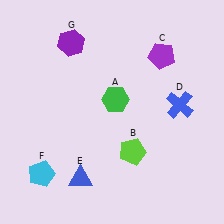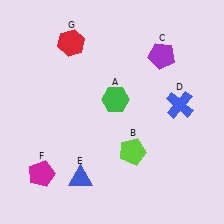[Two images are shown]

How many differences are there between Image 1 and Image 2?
There are 2 differences between the two images.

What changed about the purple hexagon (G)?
In Image 1, G is purple. In Image 2, it changed to red.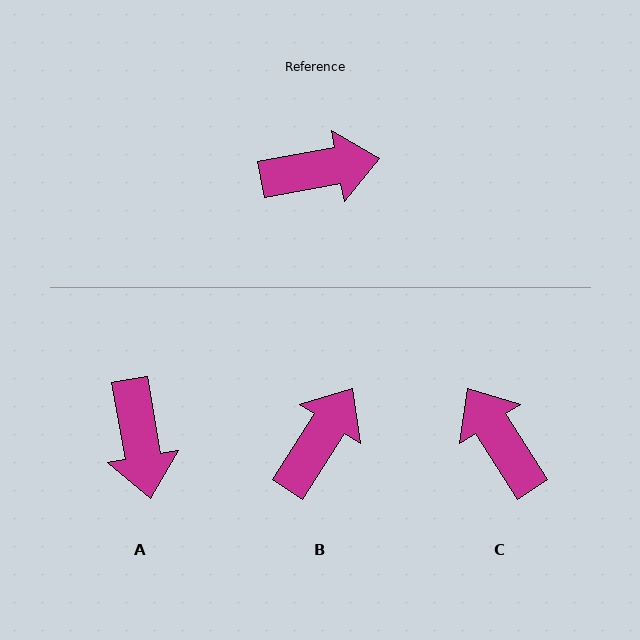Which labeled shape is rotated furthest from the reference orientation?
C, about 112 degrees away.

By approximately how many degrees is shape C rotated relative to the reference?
Approximately 112 degrees counter-clockwise.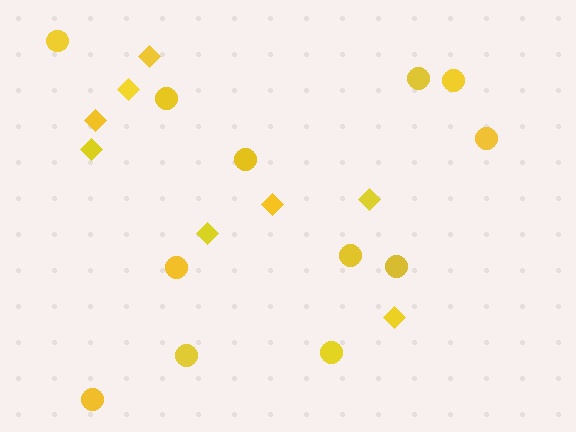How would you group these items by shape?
There are 2 groups: one group of circles (12) and one group of diamonds (8).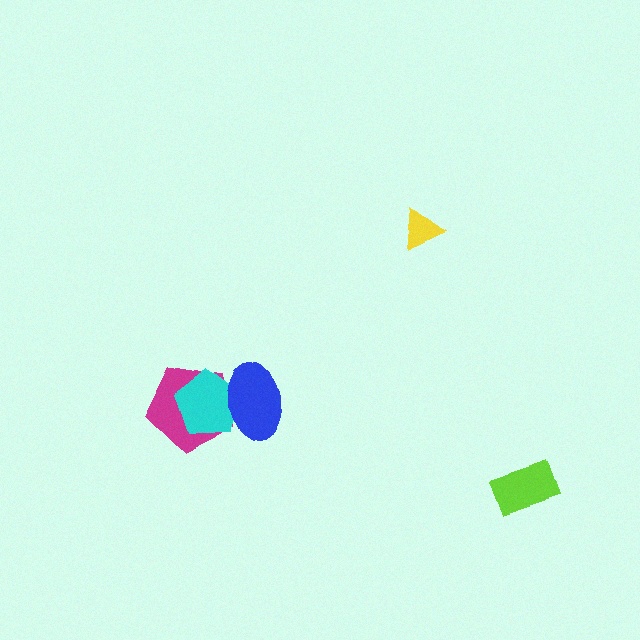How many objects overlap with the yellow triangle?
0 objects overlap with the yellow triangle.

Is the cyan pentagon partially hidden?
Yes, it is partially covered by another shape.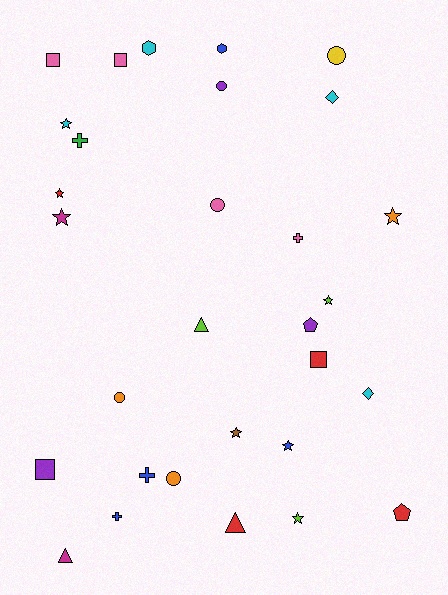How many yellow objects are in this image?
There is 1 yellow object.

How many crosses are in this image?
There are 4 crosses.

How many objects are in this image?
There are 30 objects.